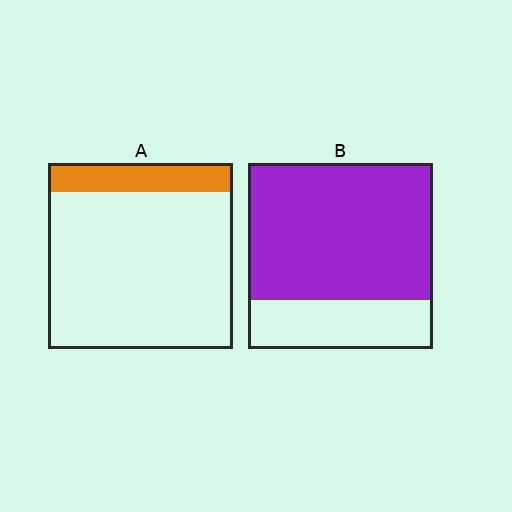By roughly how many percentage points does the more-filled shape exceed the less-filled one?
By roughly 60 percentage points (B over A).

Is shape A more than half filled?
No.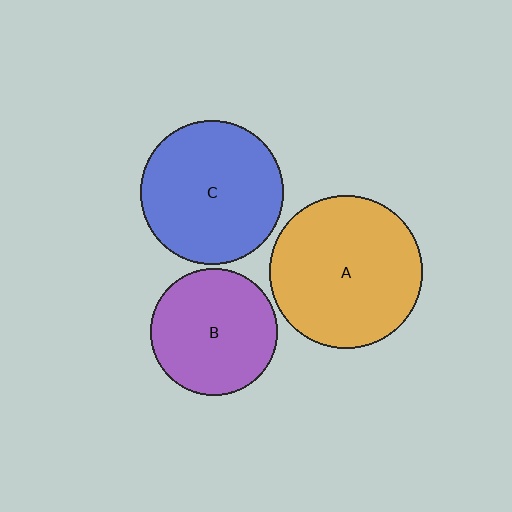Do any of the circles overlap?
No, none of the circles overlap.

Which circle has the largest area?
Circle A (orange).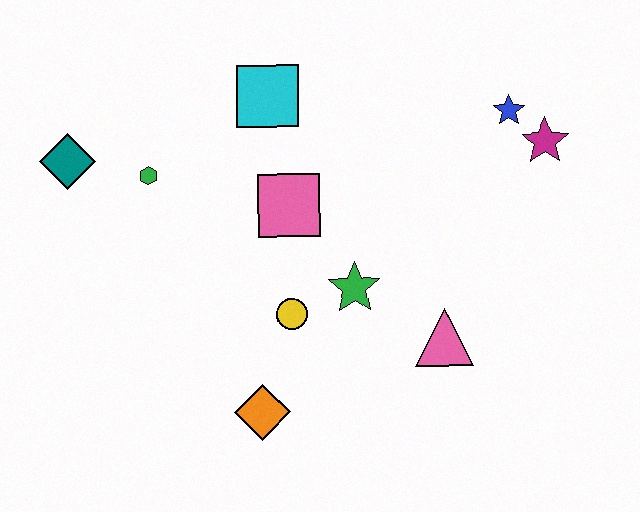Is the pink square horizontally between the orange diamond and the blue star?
Yes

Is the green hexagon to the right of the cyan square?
No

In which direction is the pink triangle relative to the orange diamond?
The pink triangle is to the right of the orange diamond.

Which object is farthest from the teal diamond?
The magenta star is farthest from the teal diamond.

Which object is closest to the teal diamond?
The green hexagon is closest to the teal diamond.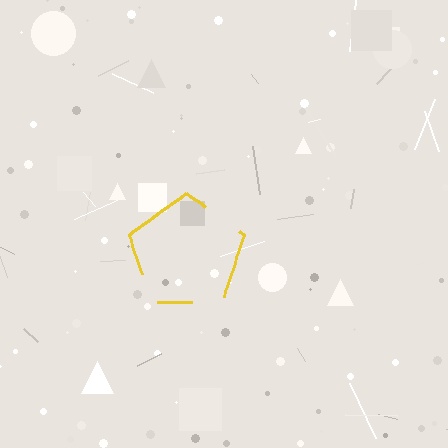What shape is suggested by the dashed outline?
The dashed outline suggests a pentagon.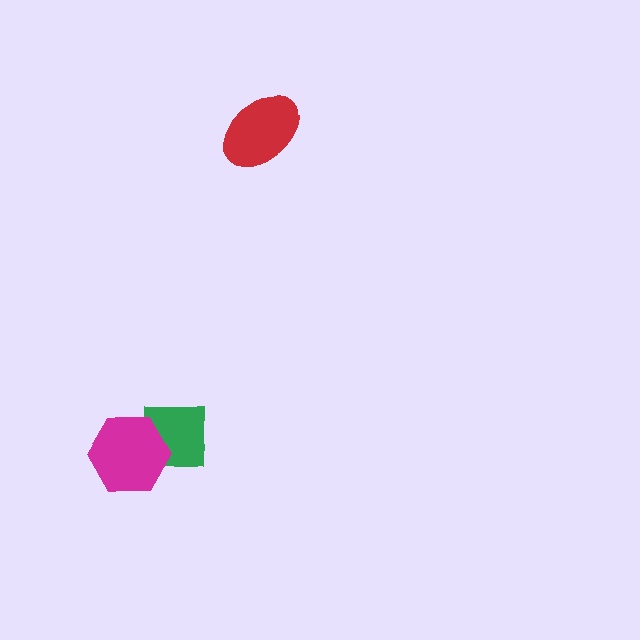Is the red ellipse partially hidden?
No, no other shape covers it.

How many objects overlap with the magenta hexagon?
1 object overlaps with the magenta hexagon.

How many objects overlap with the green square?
1 object overlaps with the green square.